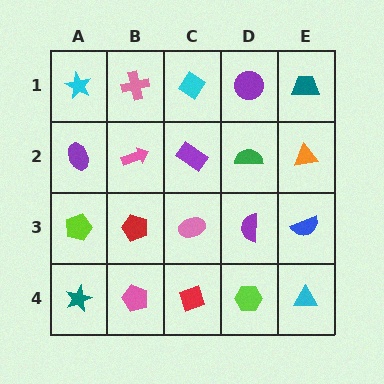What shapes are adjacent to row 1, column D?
A green semicircle (row 2, column D), a cyan diamond (row 1, column C), a teal trapezoid (row 1, column E).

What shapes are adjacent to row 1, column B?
A pink arrow (row 2, column B), a cyan star (row 1, column A), a cyan diamond (row 1, column C).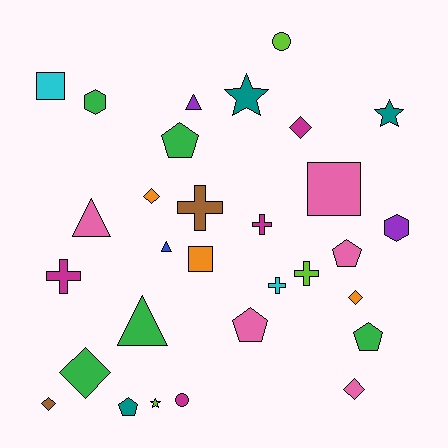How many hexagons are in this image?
There are 2 hexagons.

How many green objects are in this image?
There are 5 green objects.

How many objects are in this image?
There are 30 objects.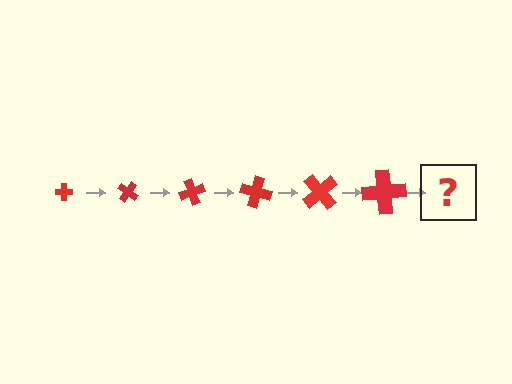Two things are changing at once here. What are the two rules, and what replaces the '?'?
The two rules are that the cross grows larger each step and it rotates 35 degrees each step. The '?' should be a cross, larger than the previous one and rotated 210 degrees from the start.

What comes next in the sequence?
The next element should be a cross, larger than the previous one and rotated 210 degrees from the start.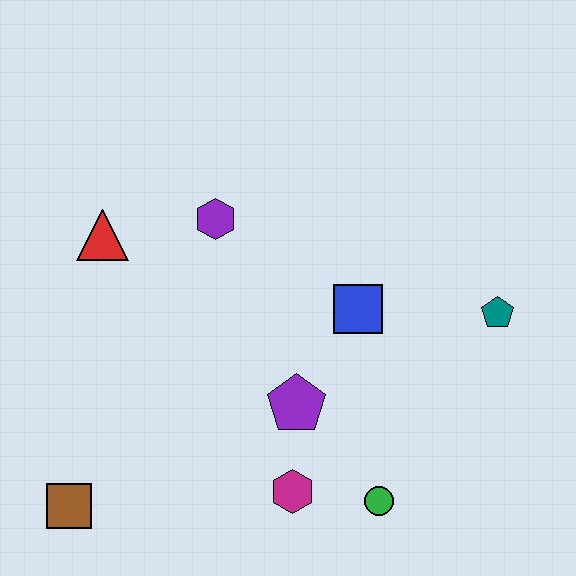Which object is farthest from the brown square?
The teal pentagon is farthest from the brown square.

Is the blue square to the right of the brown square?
Yes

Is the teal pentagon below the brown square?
No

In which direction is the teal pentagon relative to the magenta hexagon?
The teal pentagon is to the right of the magenta hexagon.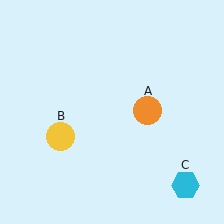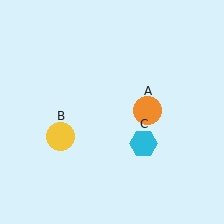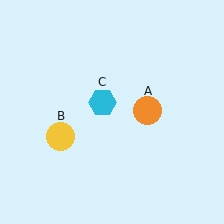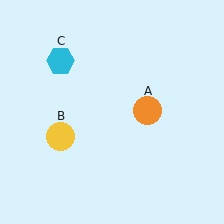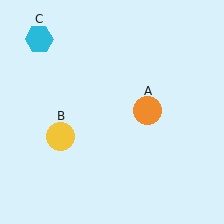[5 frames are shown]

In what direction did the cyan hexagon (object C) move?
The cyan hexagon (object C) moved up and to the left.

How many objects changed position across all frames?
1 object changed position: cyan hexagon (object C).